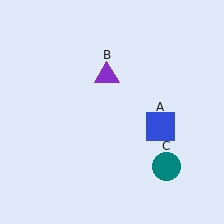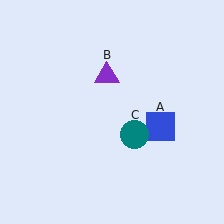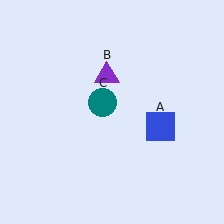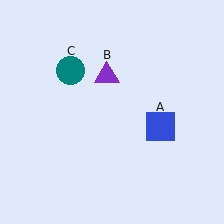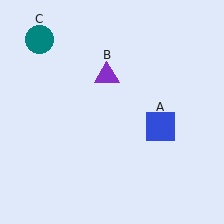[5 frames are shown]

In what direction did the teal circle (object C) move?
The teal circle (object C) moved up and to the left.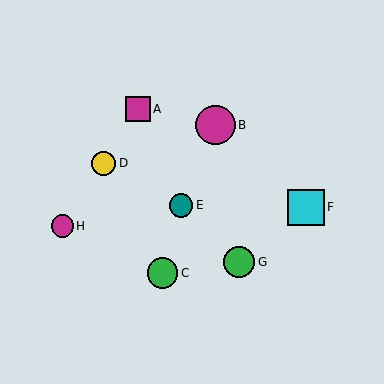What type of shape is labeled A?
Shape A is a magenta square.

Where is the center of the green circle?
The center of the green circle is at (239, 262).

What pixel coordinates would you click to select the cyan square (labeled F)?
Click at (306, 207) to select the cyan square F.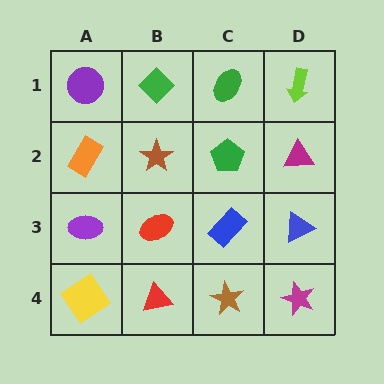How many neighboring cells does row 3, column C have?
4.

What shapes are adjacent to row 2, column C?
A green ellipse (row 1, column C), a blue rectangle (row 3, column C), a brown star (row 2, column B), a magenta triangle (row 2, column D).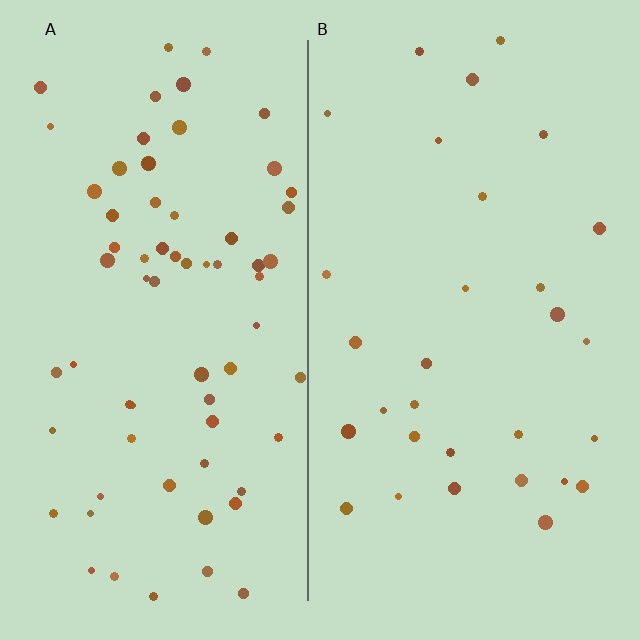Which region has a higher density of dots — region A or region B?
A (the left).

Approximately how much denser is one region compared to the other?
Approximately 2.2× — region A over region B.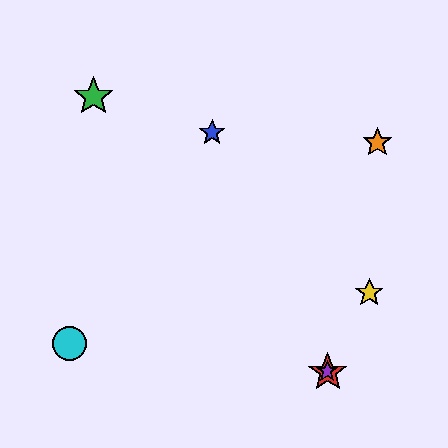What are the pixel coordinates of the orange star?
The orange star is at (377, 142).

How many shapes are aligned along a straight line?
3 shapes (the red star, the blue star, the purple star) are aligned along a straight line.